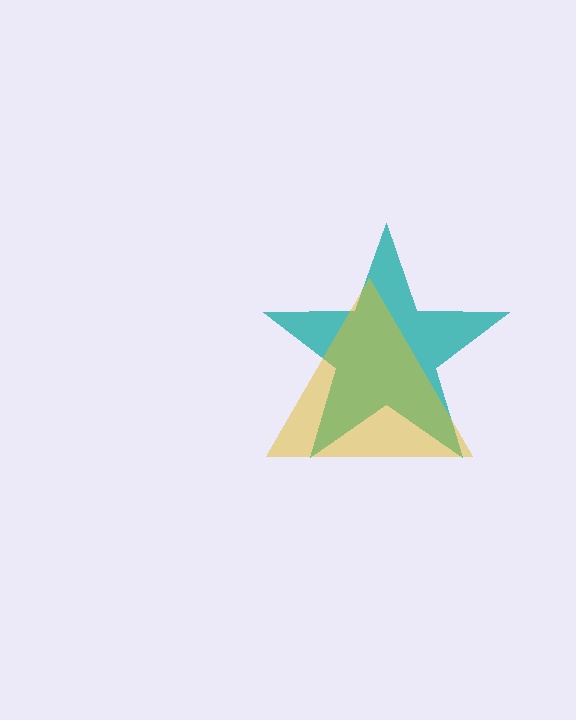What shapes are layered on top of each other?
The layered shapes are: a teal star, a yellow triangle.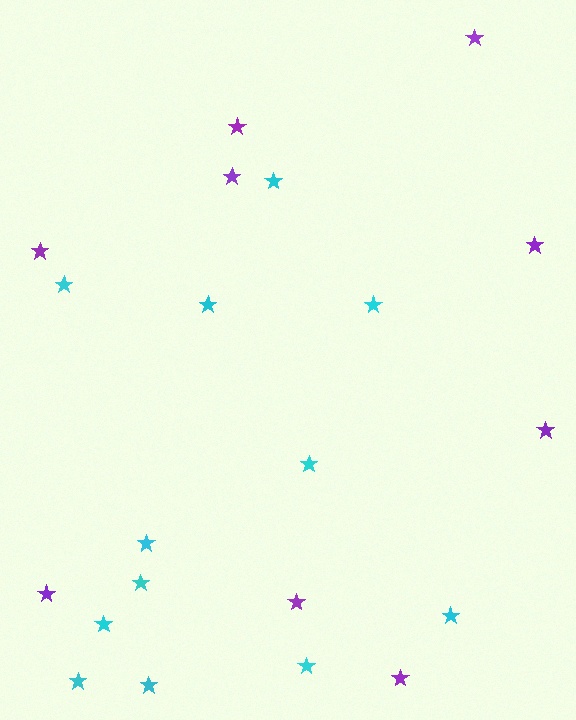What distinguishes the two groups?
There are 2 groups: one group of purple stars (9) and one group of cyan stars (12).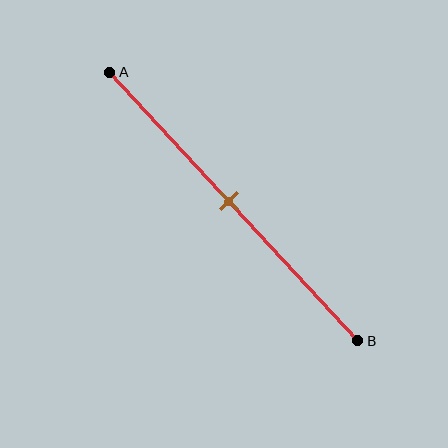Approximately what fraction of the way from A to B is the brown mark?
The brown mark is approximately 50% of the way from A to B.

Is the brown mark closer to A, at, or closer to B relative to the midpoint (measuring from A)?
The brown mark is approximately at the midpoint of segment AB.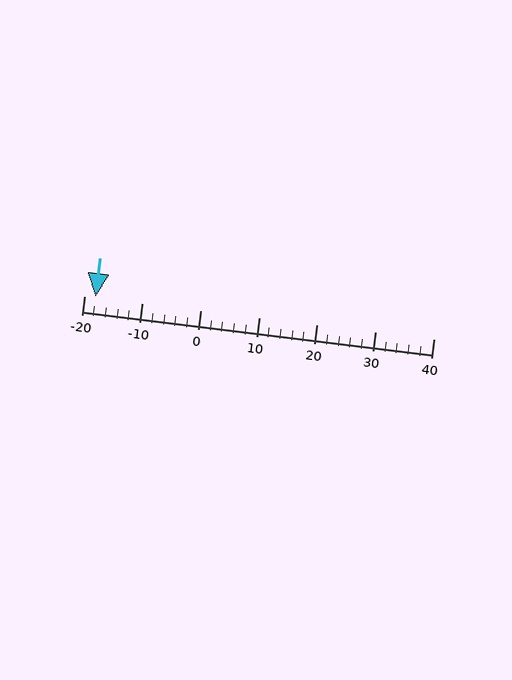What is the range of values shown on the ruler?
The ruler shows values from -20 to 40.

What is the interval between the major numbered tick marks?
The major tick marks are spaced 10 units apart.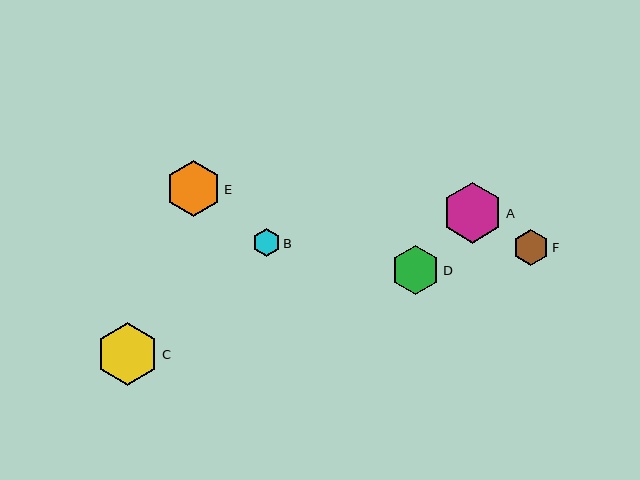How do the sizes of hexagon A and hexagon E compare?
Hexagon A and hexagon E are approximately the same size.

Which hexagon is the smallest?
Hexagon B is the smallest with a size of approximately 28 pixels.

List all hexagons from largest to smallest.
From largest to smallest: C, A, E, D, F, B.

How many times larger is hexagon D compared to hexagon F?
Hexagon D is approximately 1.3 times the size of hexagon F.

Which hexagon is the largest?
Hexagon C is the largest with a size of approximately 63 pixels.